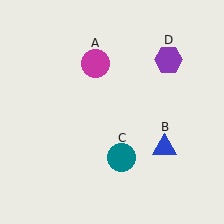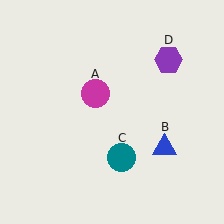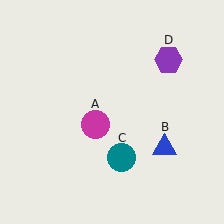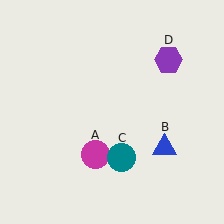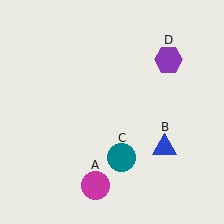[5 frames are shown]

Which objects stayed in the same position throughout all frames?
Blue triangle (object B) and teal circle (object C) and purple hexagon (object D) remained stationary.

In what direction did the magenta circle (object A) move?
The magenta circle (object A) moved down.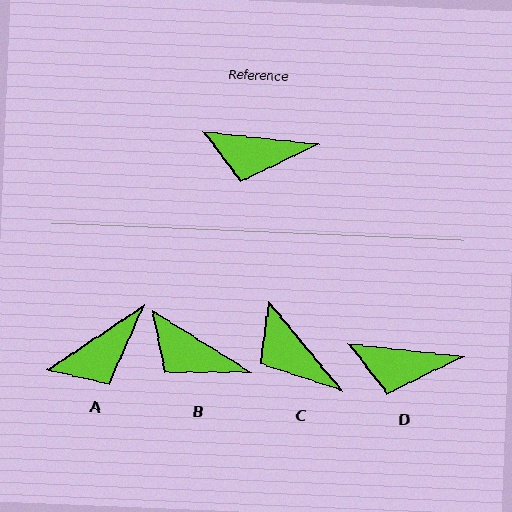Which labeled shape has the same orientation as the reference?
D.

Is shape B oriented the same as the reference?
No, it is off by about 26 degrees.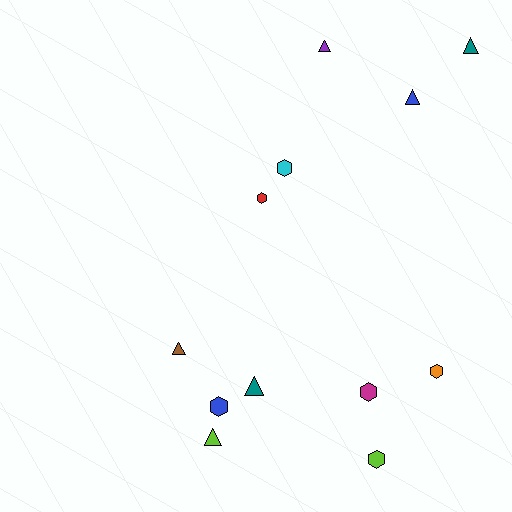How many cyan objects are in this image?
There is 1 cyan object.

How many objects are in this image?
There are 12 objects.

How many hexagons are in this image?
There are 6 hexagons.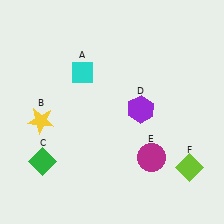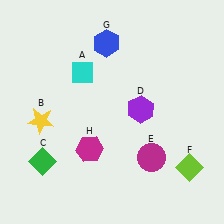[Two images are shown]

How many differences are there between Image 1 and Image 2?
There are 2 differences between the two images.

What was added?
A blue hexagon (G), a magenta hexagon (H) were added in Image 2.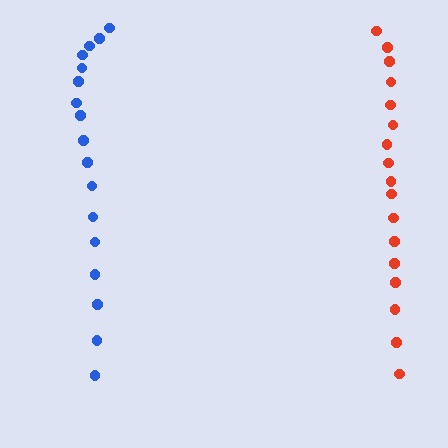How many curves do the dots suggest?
There are 2 distinct paths.